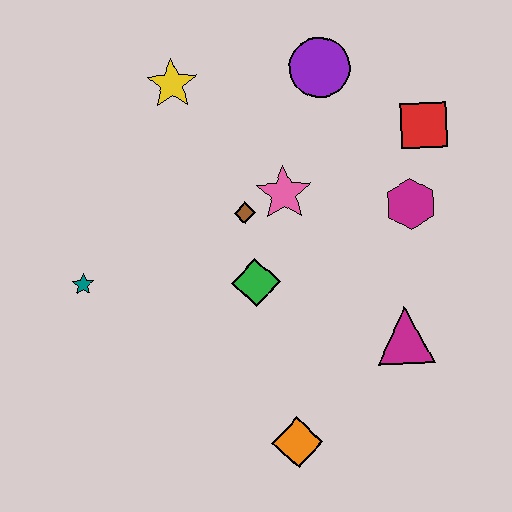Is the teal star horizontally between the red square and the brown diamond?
No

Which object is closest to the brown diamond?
The pink star is closest to the brown diamond.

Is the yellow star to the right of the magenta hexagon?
No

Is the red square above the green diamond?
Yes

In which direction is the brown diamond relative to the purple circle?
The brown diamond is below the purple circle.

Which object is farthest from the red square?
The teal star is farthest from the red square.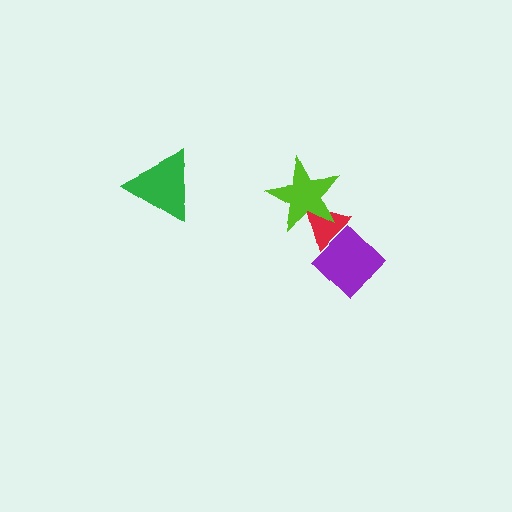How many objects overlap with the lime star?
1 object overlaps with the lime star.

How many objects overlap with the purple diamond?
1 object overlaps with the purple diamond.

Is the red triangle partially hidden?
Yes, it is partially covered by another shape.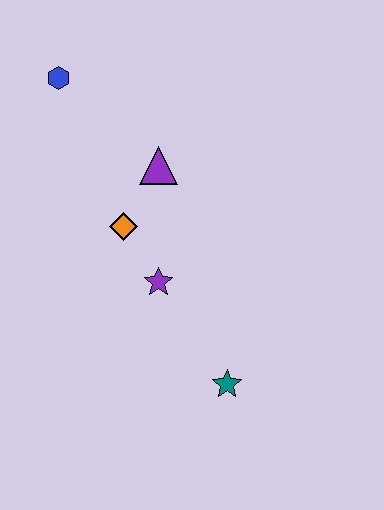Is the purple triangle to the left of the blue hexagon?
No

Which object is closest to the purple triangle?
The orange diamond is closest to the purple triangle.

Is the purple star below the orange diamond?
Yes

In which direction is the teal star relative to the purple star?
The teal star is below the purple star.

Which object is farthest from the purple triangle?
The teal star is farthest from the purple triangle.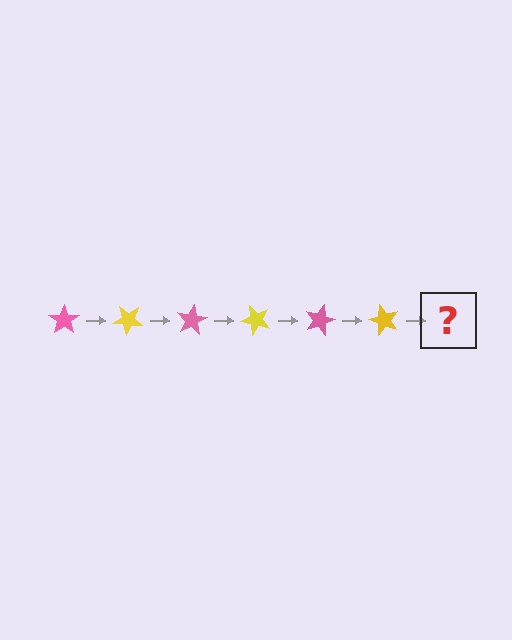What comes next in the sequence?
The next element should be a pink star, rotated 240 degrees from the start.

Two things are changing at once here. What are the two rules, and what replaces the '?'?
The two rules are that it rotates 40 degrees each step and the color cycles through pink and yellow. The '?' should be a pink star, rotated 240 degrees from the start.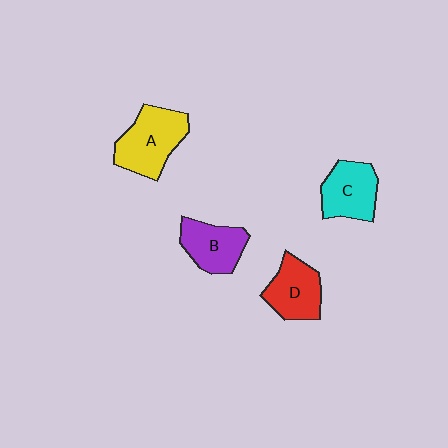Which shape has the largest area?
Shape A (yellow).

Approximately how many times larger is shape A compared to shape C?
Approximately 1.3 times.